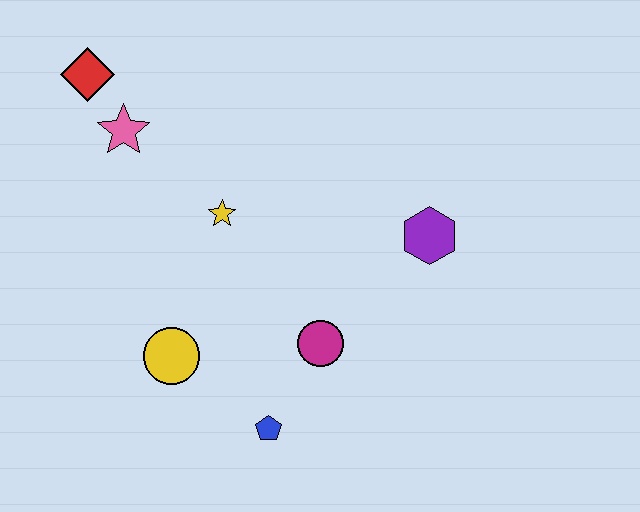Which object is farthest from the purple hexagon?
The red diamond is farthest from the purple hexagon.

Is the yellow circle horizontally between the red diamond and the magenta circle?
Yes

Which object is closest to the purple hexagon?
The magenta circle is closest to the purple hexagon.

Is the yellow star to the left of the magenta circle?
Yes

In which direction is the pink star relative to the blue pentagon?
The pink star is above the blue pentagon.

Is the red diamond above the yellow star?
Yes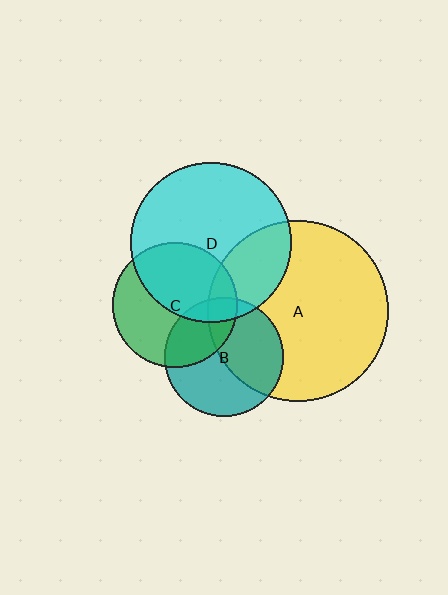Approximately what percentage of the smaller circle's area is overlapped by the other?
Approximately 50%.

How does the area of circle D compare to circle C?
Approximately 1.6 times.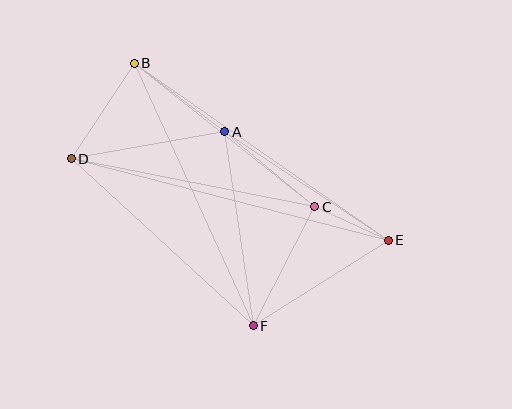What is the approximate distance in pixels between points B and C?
The distance between B and C is approximately 231 pixels.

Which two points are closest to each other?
Points C and E are closest to each other.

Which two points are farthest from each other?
Points D and E are farthest from each other.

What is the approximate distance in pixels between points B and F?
The distance between B and F is approximately 288 pixels.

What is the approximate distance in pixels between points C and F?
The distance between C and F is approximately 134 pixels.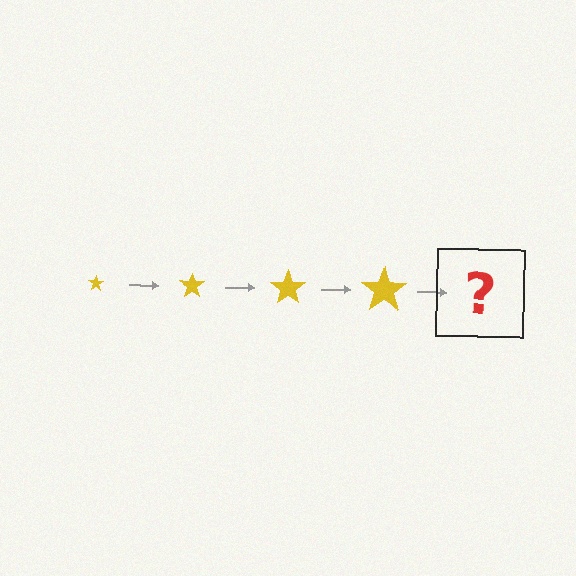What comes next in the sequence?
The next element should be a yellow star, larger than the previous one.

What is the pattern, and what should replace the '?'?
The pattern is that the star gets progressively larger each step. The '?' should be a yellow star, larger than the previous one.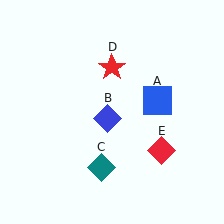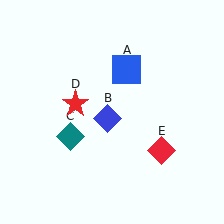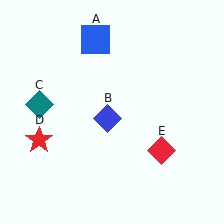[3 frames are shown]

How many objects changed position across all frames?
3 objects changed position: blue square (object A), teal diamond (object C), red star (object D).